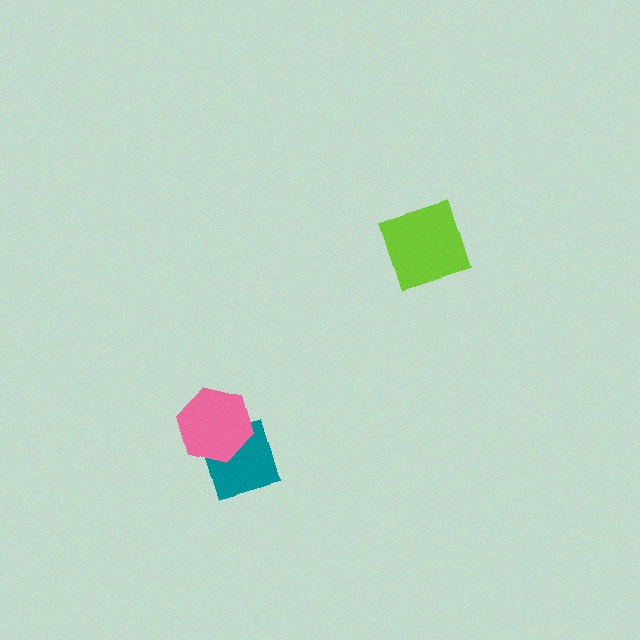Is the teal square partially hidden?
Yes, it is partially covered by another shape.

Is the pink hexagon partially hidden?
No, no other shape covers it.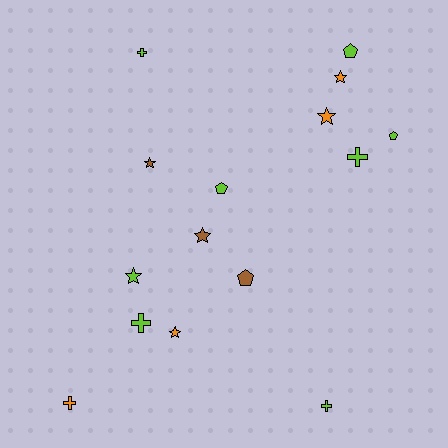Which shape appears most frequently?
Star, with 6 objects.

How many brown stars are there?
There are 2 brown stars.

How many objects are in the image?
There are 15 objects.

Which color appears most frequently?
Lime, with 8 objects.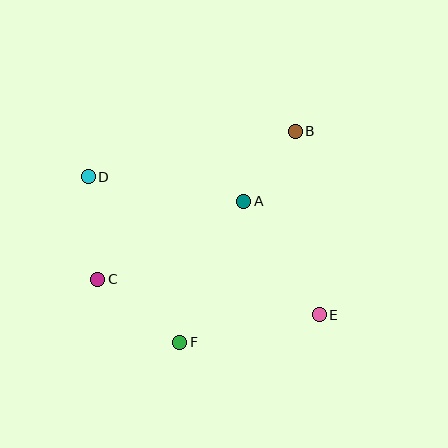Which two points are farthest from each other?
Points D and E are farthest from each other.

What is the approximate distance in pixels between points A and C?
The distance between A and C is approximately 165 pixels.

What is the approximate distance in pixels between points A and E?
The distance between A and E is approximately 136 pixels.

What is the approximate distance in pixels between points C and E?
The distance between C and E is approximately 224 pixels.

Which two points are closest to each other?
Points A and B are closest to each other.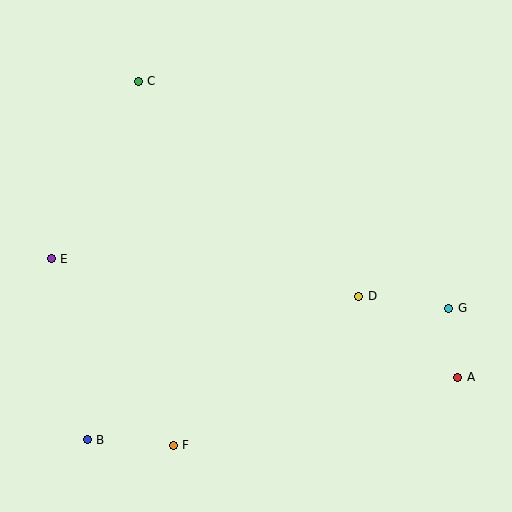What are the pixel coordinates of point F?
Point F is at (173, 445).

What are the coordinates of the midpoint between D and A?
The midpoint between D and A is at (408, 337).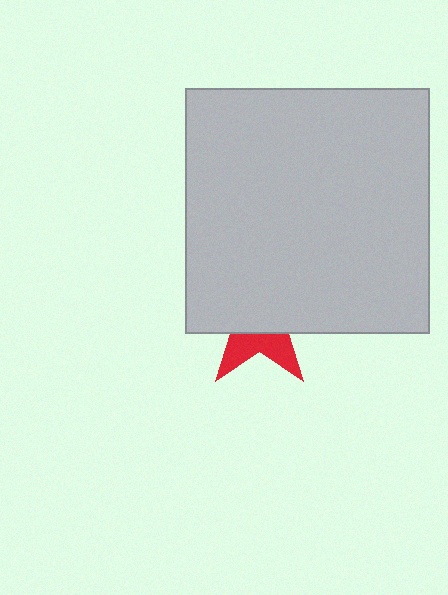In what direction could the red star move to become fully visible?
The red star could move down. That would shift it out from behind the light gray square entirely.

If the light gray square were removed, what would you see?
You would see the complete red star.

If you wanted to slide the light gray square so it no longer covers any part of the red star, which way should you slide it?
Slide it up — that is the most direct way to separate the two shapes.